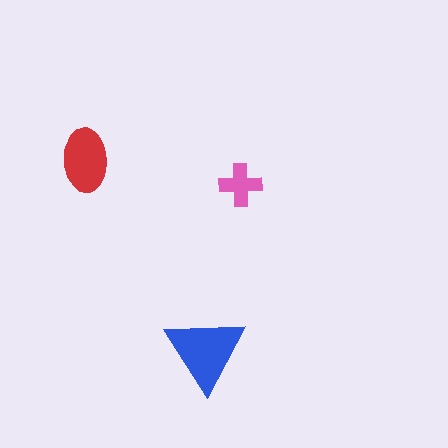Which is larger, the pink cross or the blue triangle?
The blue triangle.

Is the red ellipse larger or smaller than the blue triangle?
Smaller.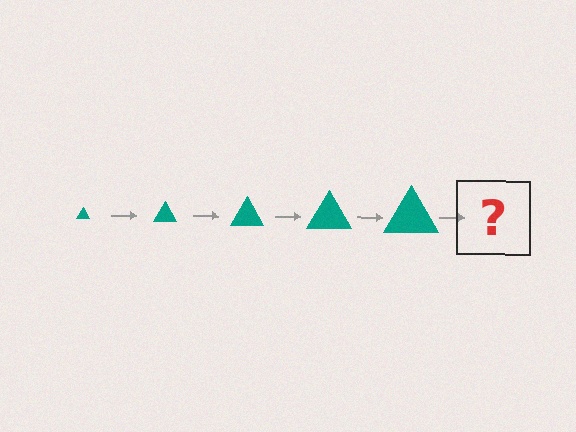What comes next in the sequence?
The next element should be a teal triangle, larger than the previous one.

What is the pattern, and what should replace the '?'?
The pattern is that the triangle gets progressively larger each step. The '?' should be a teal triangle, larger than the previous one.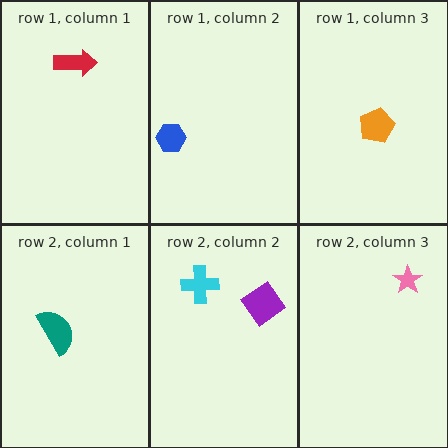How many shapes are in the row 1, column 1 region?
1.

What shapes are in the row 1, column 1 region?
The red arrow.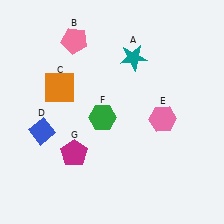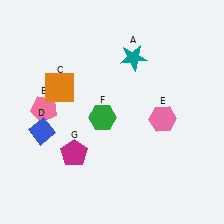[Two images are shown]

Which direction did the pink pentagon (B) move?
The pink pentagon (B) moved down.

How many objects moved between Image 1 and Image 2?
1 object moved between the two images.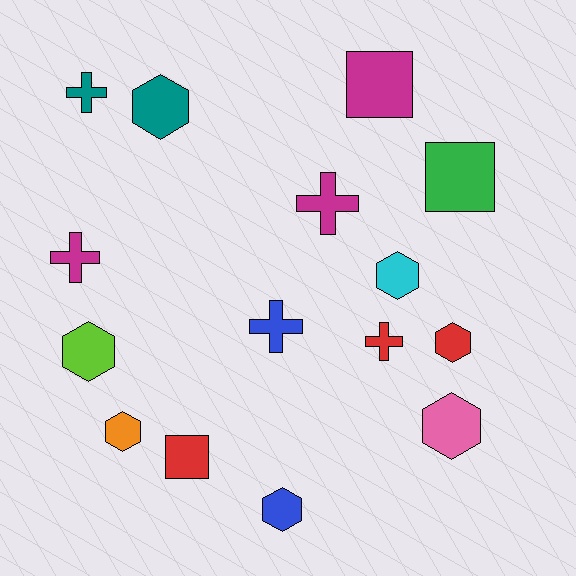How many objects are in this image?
There are 15 objects.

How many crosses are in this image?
There are 5 crosses.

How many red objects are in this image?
There are 3 red objects.